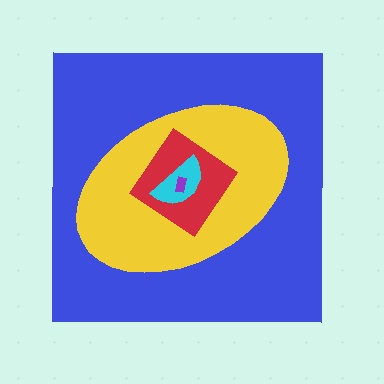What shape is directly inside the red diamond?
The cyan semicircle.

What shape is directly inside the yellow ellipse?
The red diamond.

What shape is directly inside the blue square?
The yellow ellipse.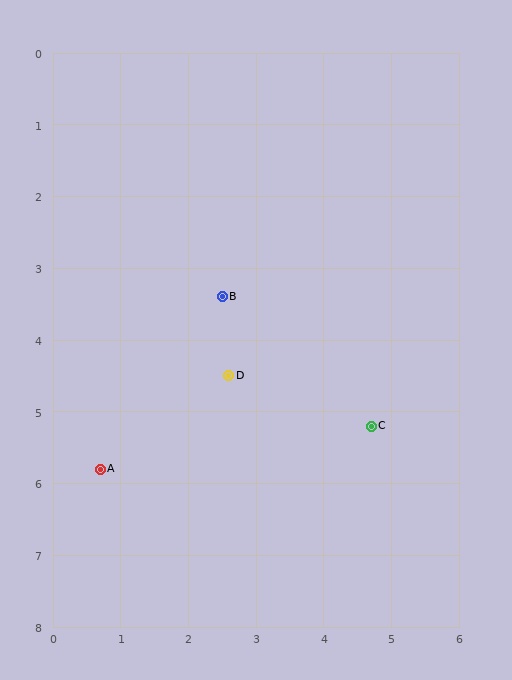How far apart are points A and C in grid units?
Points A and C are about 4.0 grid units apart.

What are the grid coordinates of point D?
Point D is at approximately (2.6, 4.5).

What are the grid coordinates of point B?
Point B is at approximately (2.5, 3.4).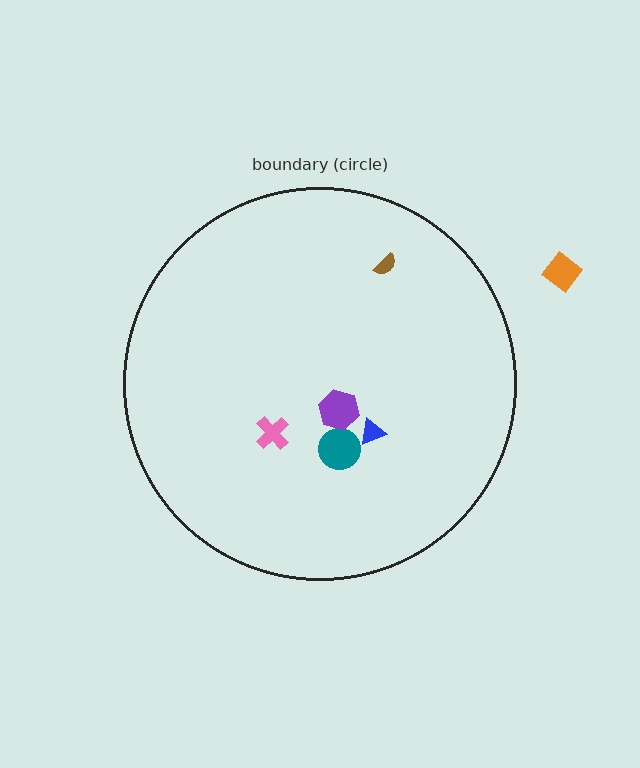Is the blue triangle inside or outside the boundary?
Inside.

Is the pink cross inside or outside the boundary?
Inside.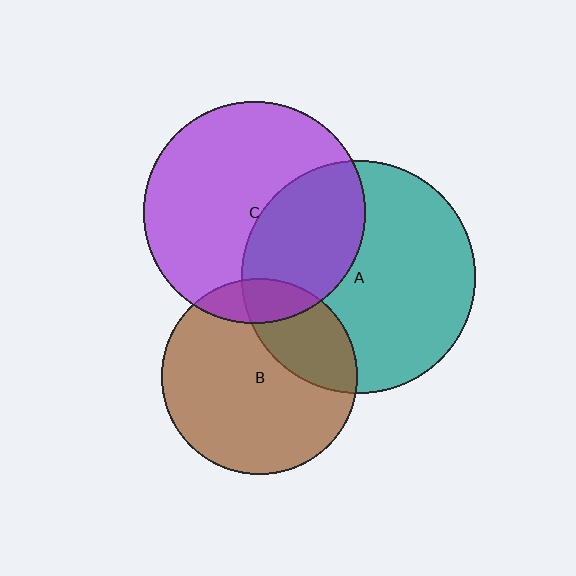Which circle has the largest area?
Circle A (teal).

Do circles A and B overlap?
Yes.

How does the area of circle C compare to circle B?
Approximately 1.3 times.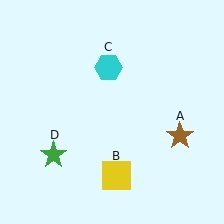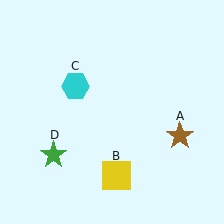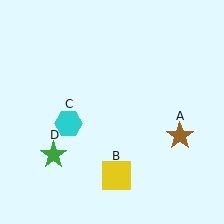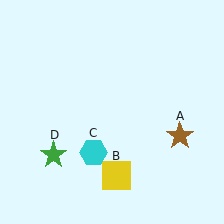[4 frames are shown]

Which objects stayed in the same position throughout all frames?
Brown star (object A) and yellow square (object B) and green star (object D) remained stationary.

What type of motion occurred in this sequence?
The cyan hexagon (object C) rotated counterclockwise around the center of the scene.